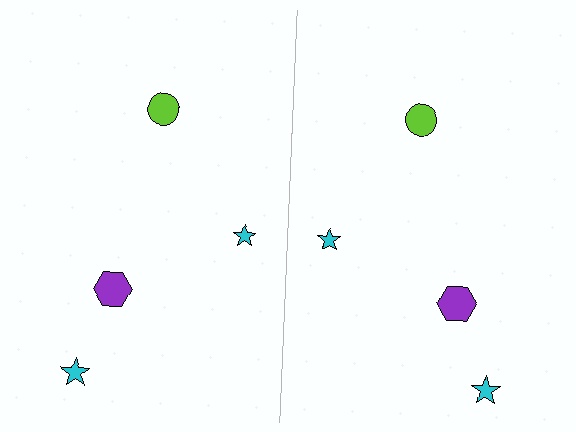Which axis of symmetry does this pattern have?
The pattern has a vertical axis of symmetry running through the center of the image.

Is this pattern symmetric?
Yes, this pattern has bilateral (reflection) symmetry.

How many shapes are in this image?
There are 8 shapes in this image.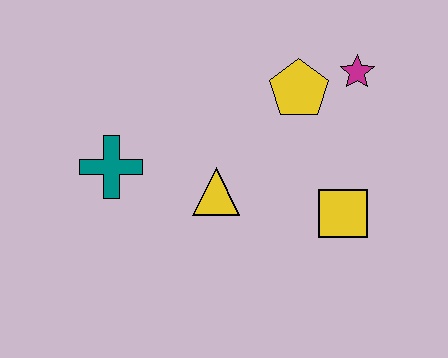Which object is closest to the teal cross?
The yellow triangle is closest to the teal cross.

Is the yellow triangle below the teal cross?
Yes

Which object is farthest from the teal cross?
The magenta star is farthest from the teal cross.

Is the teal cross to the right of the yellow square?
No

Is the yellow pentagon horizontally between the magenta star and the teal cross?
Yes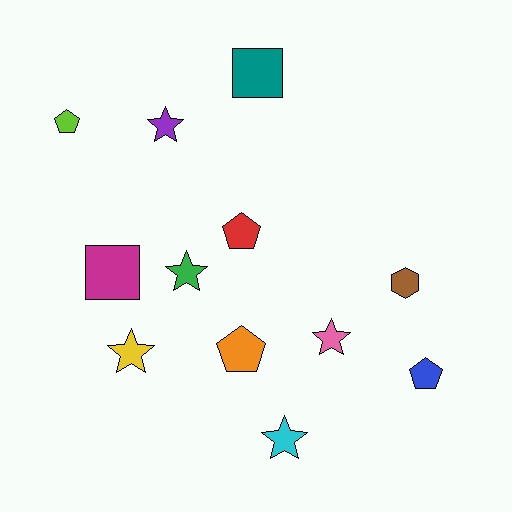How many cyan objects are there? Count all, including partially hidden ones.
There is 1 cyan object.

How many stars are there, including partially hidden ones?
There are 5 stars.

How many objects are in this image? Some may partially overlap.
There are 12 objects.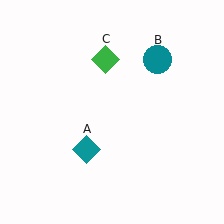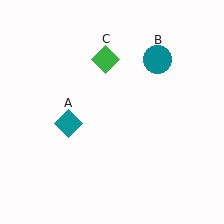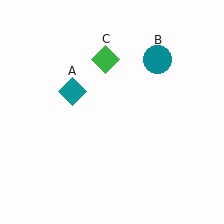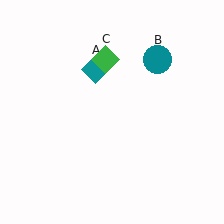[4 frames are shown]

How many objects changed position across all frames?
1 object changed position: teal diamond (object A).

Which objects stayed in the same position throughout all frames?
Teal circle (object B) and green diamond (object C) remained stationary.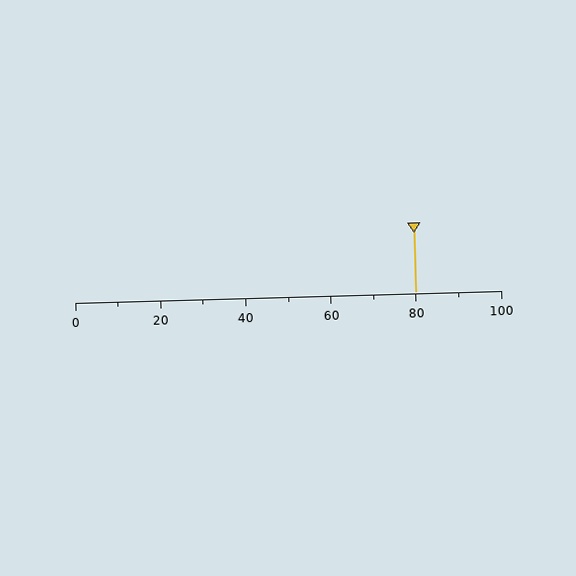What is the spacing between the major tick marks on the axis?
The major ticks are spaced 20 apart.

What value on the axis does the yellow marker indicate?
The marker indicates approximately 80.